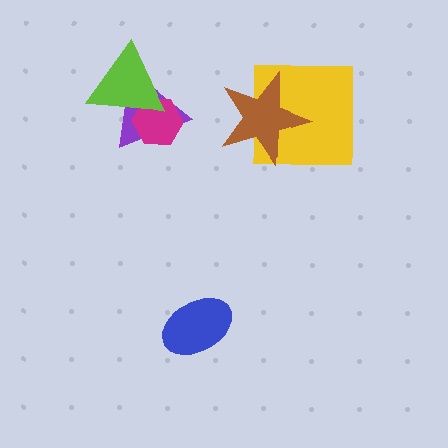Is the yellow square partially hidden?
Yes, it is partially covered by another shape.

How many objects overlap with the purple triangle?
2 objects overlap with the purple triangle.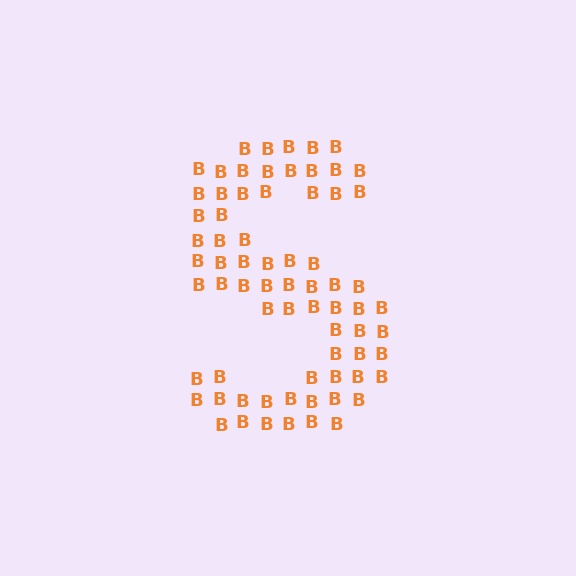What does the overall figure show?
The overall figure shows the letter S.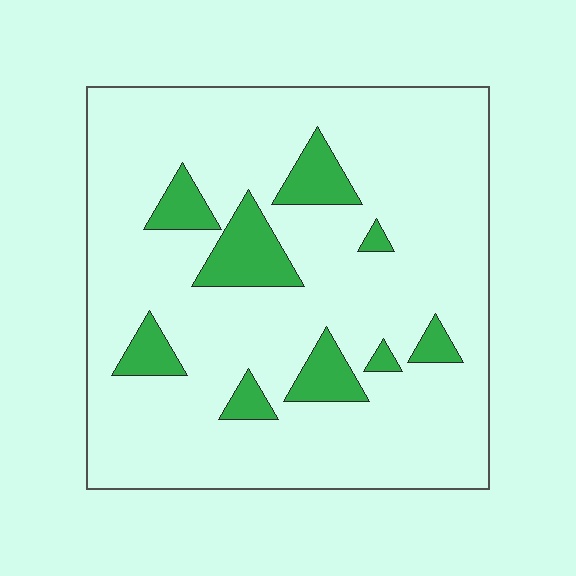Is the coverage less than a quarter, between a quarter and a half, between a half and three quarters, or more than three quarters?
Less than a quarter.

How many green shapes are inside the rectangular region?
9.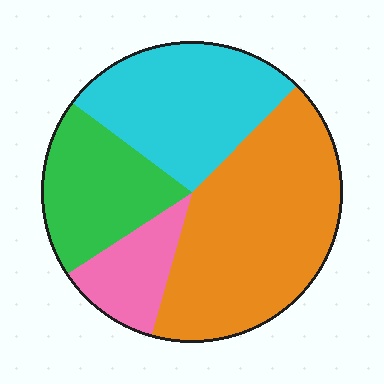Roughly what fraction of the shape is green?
Green covers 20% of the shape.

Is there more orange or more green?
Orange.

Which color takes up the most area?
Orange, at roughly 40%.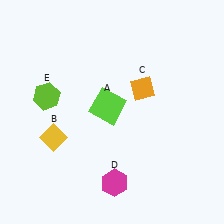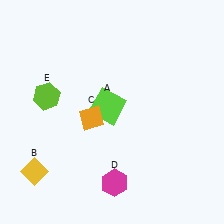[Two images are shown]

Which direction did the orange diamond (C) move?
The orange diamond (C) moved left.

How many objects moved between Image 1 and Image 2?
2 objects moved between the two images.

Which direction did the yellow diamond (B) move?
The yellow diamond (B) moved down.